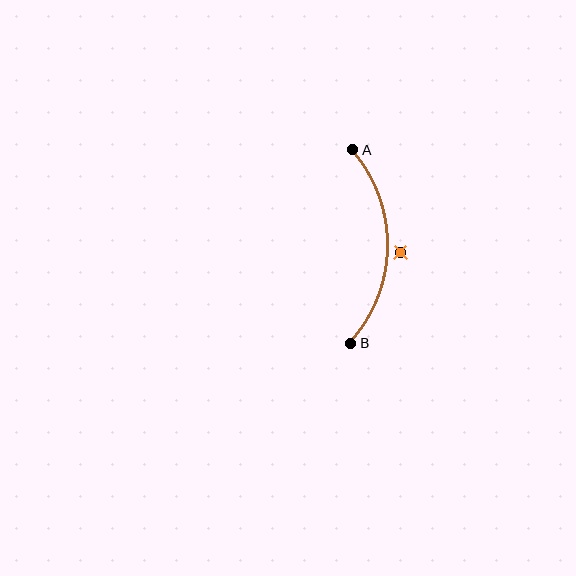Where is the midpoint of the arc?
The arc midpoint is the point on the curve farthest from the straight line joining A and B. It sits to the right of that line.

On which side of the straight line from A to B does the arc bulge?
The arc bulges to the right of the straight line connecting A and B.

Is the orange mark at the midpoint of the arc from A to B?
No — the orange mark does not lie on the arc at all. It sits slightly outside the curve.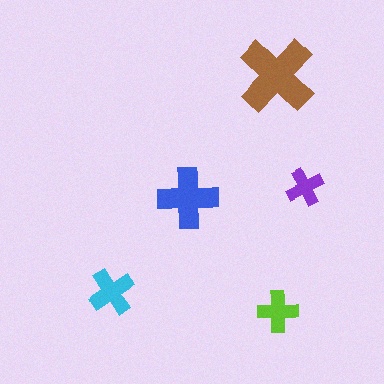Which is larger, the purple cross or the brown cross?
The brown one.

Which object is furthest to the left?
The cyan cross is leftmost.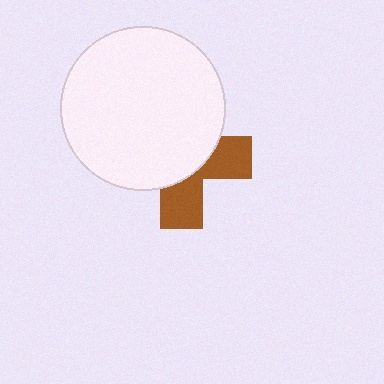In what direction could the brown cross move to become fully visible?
The brown cross could move toward the lower-right. That would shift it out from behind the white circle entirely.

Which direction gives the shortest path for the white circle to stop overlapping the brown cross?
Moving toward the upper-left gives the shortest separation.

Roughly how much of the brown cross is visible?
A small part of it is visible (roughly 38%).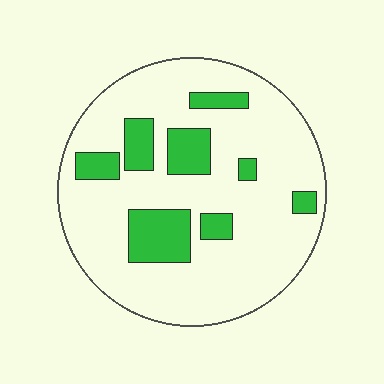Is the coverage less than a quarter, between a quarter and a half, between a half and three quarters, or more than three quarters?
Less than a quarter.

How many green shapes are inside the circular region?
8.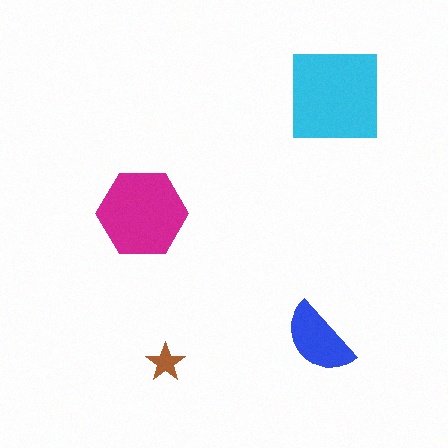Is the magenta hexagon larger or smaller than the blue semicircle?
Larger.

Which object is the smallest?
The brown star.